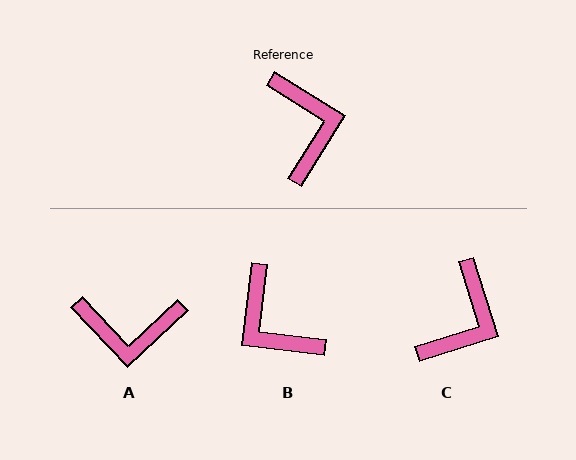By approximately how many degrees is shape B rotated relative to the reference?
Approximately 155 degrees clockwise.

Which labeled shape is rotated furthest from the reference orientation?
B, about 155 degrees away.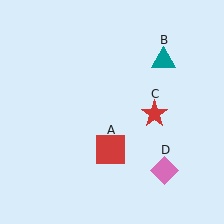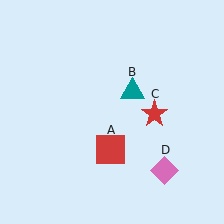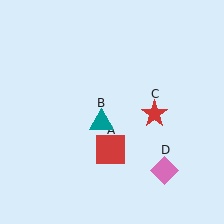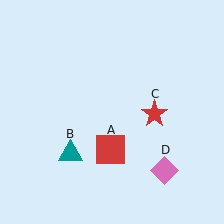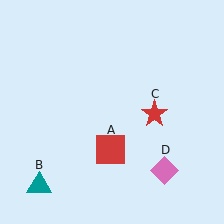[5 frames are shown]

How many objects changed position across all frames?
1 object changed position: teal triangle (object B).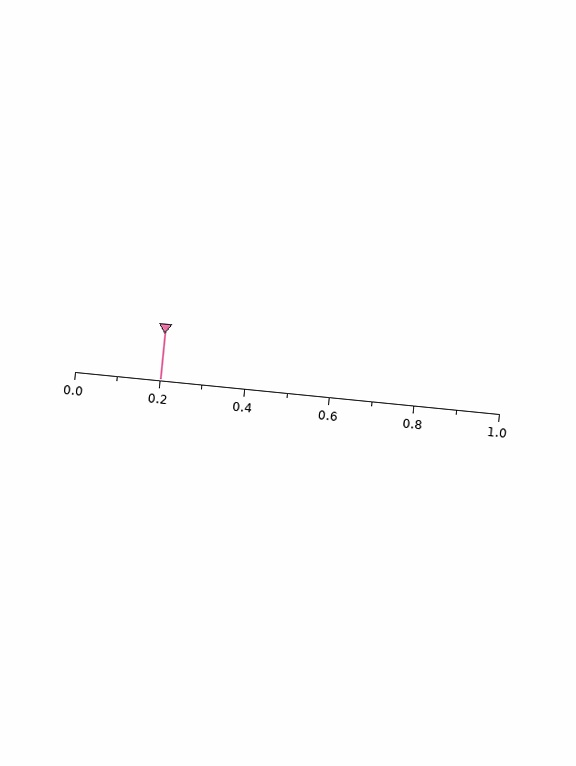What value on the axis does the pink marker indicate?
The marker indicates approximately 0.2.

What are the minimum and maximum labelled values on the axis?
The axis runs from 0.0 to 1.0.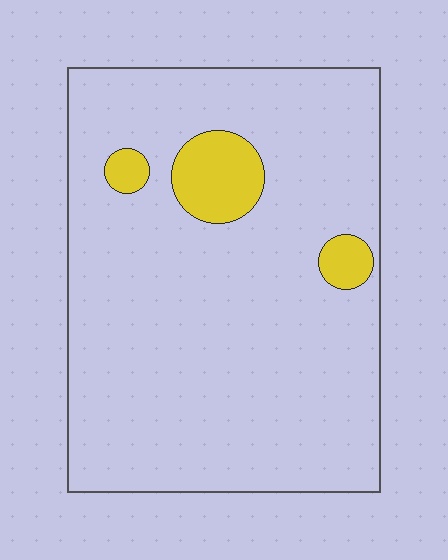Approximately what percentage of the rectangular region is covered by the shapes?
Approximately 10%.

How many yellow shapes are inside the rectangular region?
3.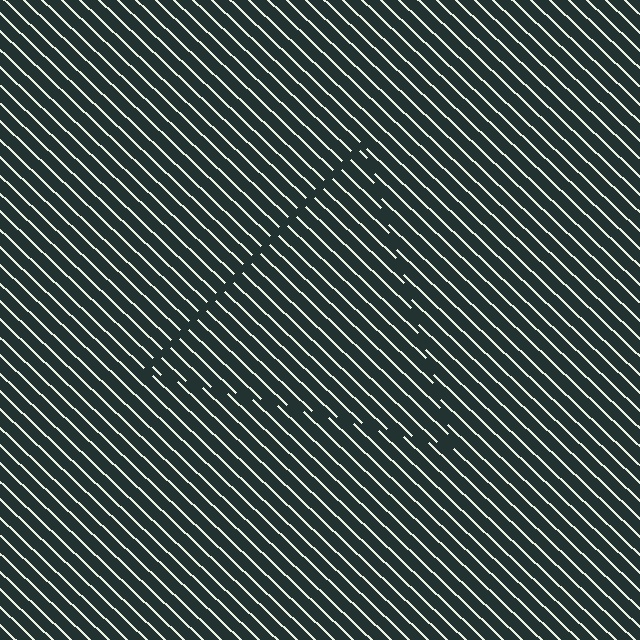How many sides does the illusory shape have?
3 sides — the line-ends trace a triangle.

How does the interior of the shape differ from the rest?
The interior of the shape contains the same grating, shifted by half a period — the contour is defined by the phase discontinuity where line-ends from the inner and outer gratings abut.